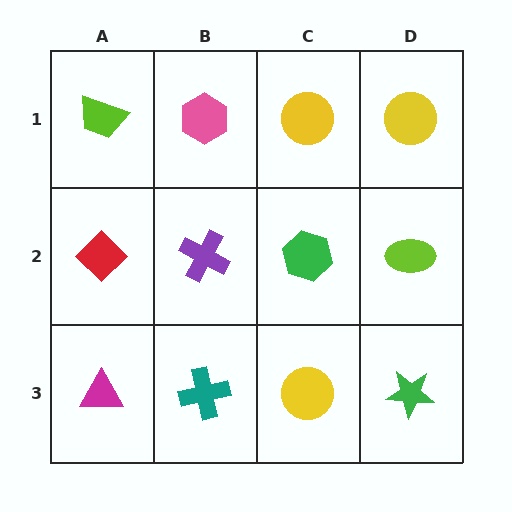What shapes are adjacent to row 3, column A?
A red diamond (row 2, column A), a teal cross (row 3, column B).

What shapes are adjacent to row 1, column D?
A lime ellipse (row 2, column D), a yellow circle (row 1, column C).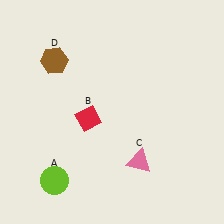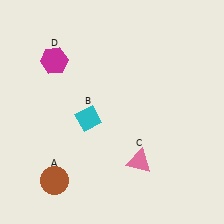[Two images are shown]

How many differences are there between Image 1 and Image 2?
There are 3 differences between the two images.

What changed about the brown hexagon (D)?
In Image 1, D is brown. In Image 2, it changed to magenta.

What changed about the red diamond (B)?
In Image 1, B is red. In Image 2, it changed to cyan.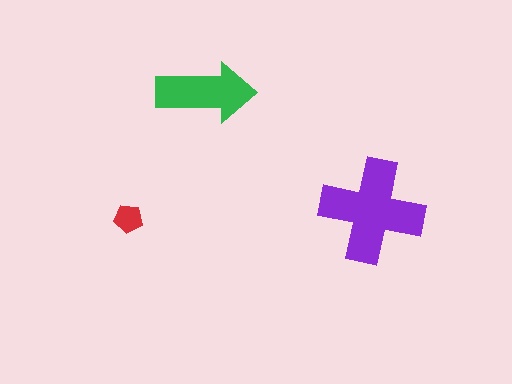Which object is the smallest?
The red pentagon.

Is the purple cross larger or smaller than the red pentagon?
Larger.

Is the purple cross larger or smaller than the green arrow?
Larger.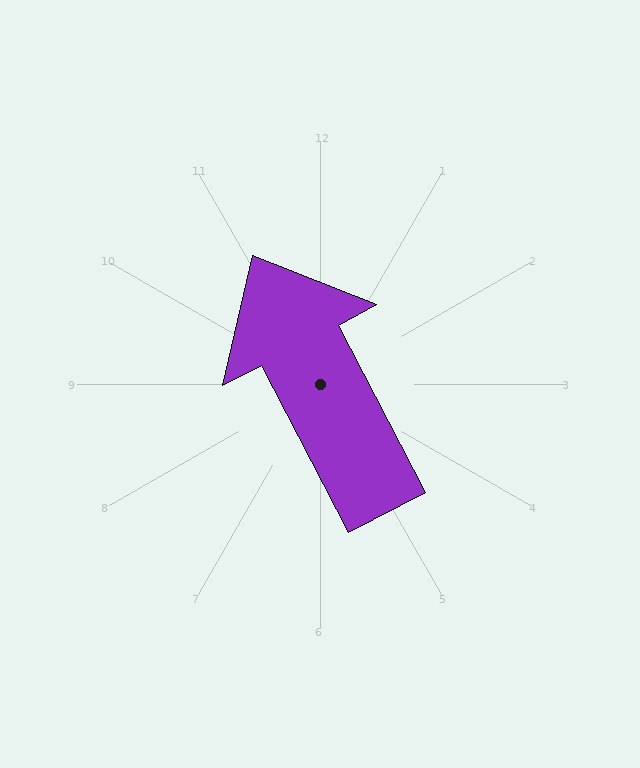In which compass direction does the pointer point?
Northwest.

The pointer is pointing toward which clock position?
Roughly 11 o'clock.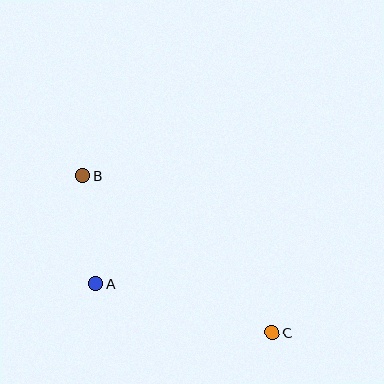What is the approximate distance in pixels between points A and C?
The distance between A and C is approximately 183 pixels.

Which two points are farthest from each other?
Points B and C are farthest from each other.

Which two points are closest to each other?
Points A and B are closest to each other.